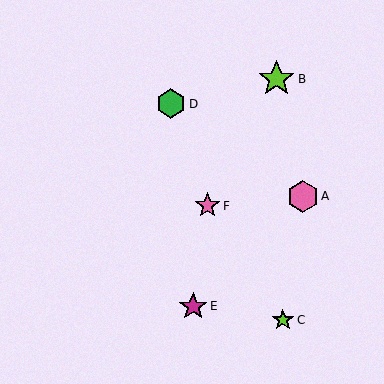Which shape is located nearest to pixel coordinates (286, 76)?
The lime star (labeled B) at (277, 79) is nearest to that location.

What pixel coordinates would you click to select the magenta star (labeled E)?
Click at (193, 306) to select the magenta star E.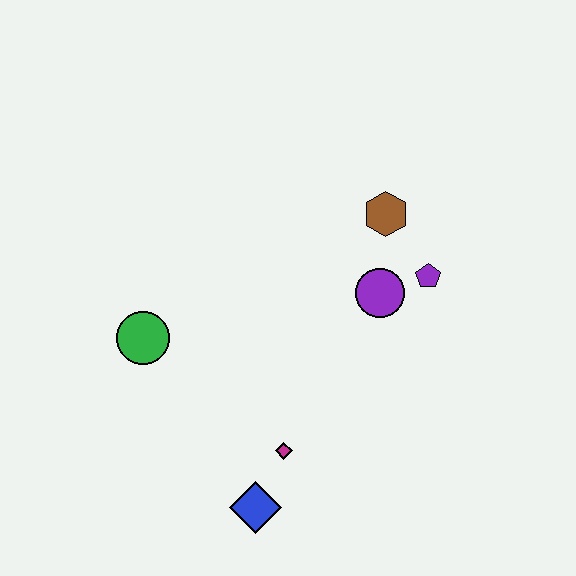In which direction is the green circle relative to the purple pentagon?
The green circle is to the left of the purple pentagon.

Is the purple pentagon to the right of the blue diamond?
Yes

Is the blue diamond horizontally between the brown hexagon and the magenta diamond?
No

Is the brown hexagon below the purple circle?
No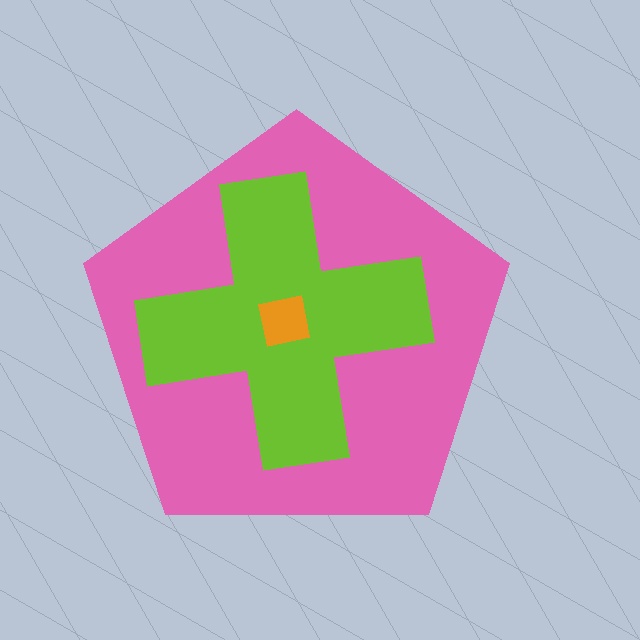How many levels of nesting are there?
3.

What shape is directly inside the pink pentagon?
The lime cross.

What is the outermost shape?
The pink pentagon.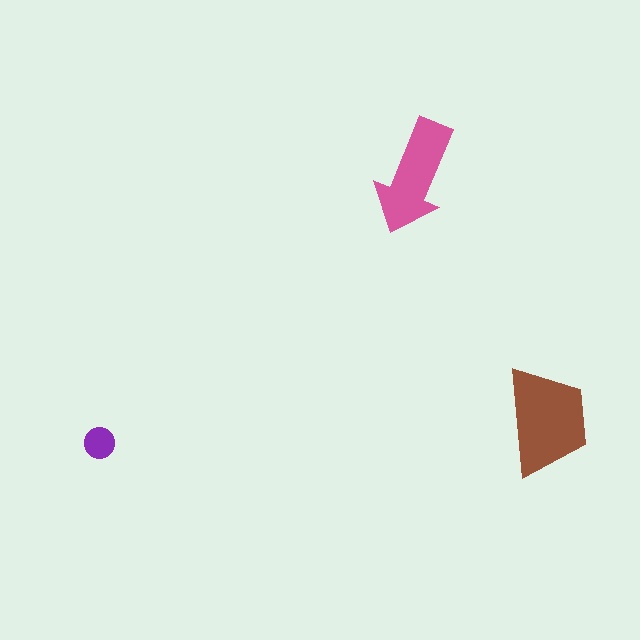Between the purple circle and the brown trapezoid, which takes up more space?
The brown trapezoid.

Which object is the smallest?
The purple circle.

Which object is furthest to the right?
The brown trapezoid is rightmost.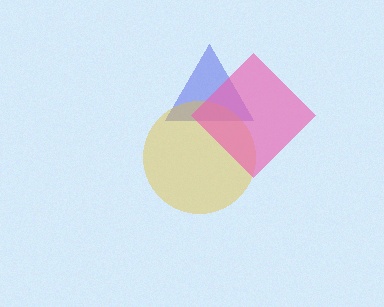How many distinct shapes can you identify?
There are 3 distinct shapes: a blue triangle, a yellow circle, a pink diamond.